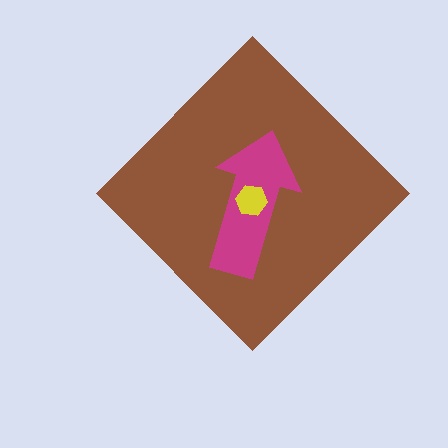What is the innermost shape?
The yellow hexagon.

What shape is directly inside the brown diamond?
The magenta arrow.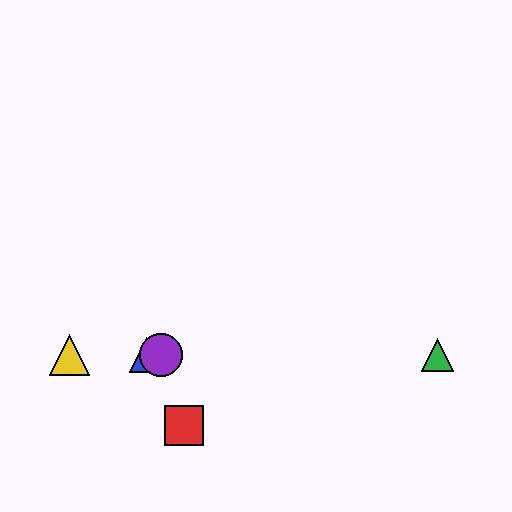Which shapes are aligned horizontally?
The blue triangle, the green triangle, the yellow triangle, the purple circle are aligned horizontally.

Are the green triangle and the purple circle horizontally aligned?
Yes, both are at y≈355.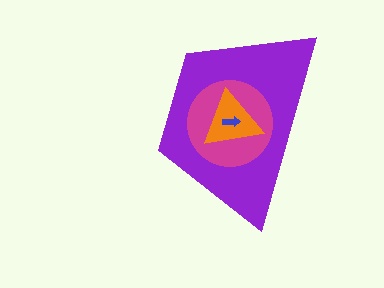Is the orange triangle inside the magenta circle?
Yes.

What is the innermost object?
The blue arrow.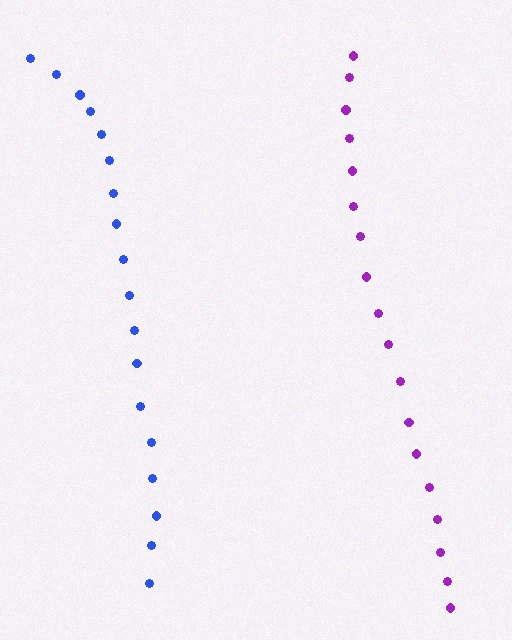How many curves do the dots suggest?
There are 2 distinct paths.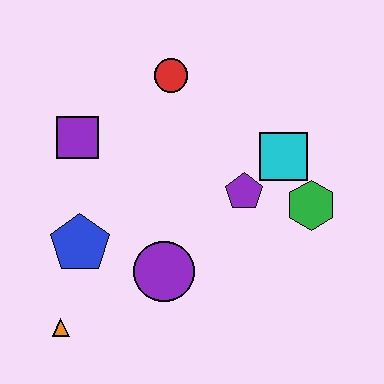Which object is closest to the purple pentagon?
The cyan square is closest to the purple pentagon.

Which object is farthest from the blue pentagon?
The green hexagon is farthest from the blue pentagon.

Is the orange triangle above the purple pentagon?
No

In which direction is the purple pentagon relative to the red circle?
The purple pentagon is below the red circle.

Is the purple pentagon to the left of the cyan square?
Yes